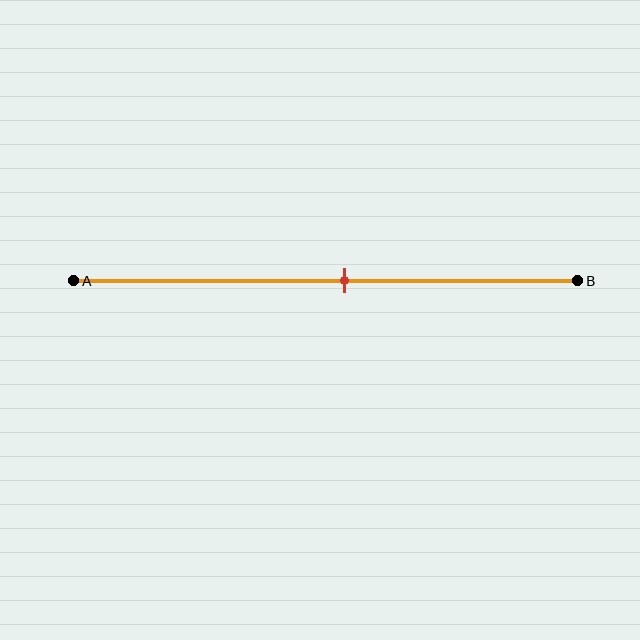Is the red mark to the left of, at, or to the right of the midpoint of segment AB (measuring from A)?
The red mark is to the right of the midpoint of segment AB.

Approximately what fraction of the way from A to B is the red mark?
The red mark is approximately 55% of the way from A to B.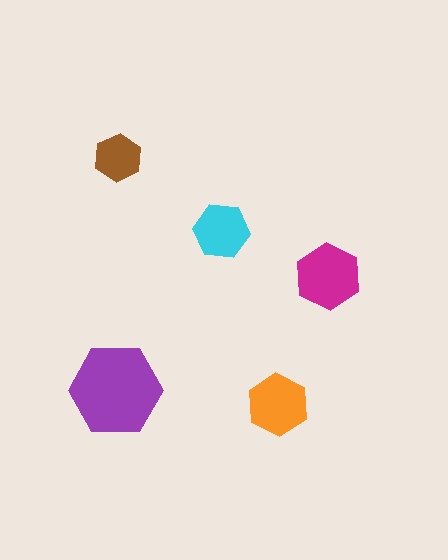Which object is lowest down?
The orange hexagon is bottommost.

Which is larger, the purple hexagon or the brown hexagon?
The purple one.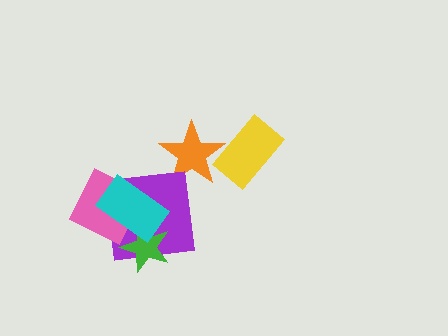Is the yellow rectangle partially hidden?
Yes, it is partially covered by another shape.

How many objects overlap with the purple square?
3 objects overlap with the purple square.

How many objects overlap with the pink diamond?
3 objects overlap with the pink diamond.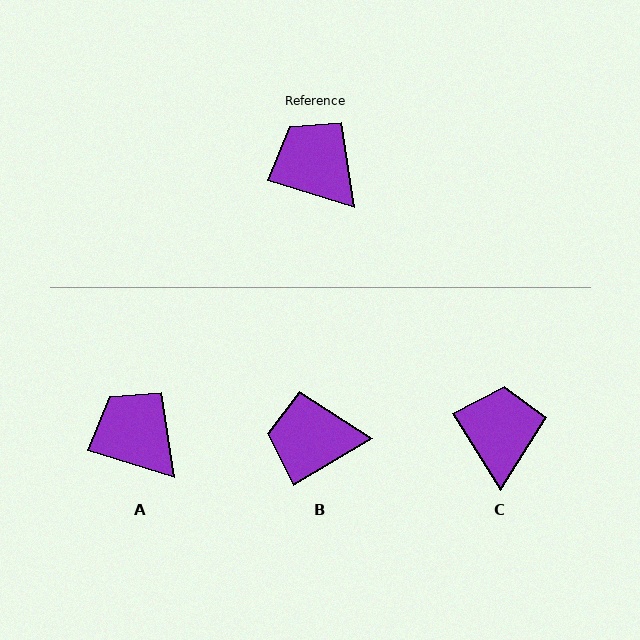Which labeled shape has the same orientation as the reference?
A.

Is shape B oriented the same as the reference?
No, it is off by about 48 degrees.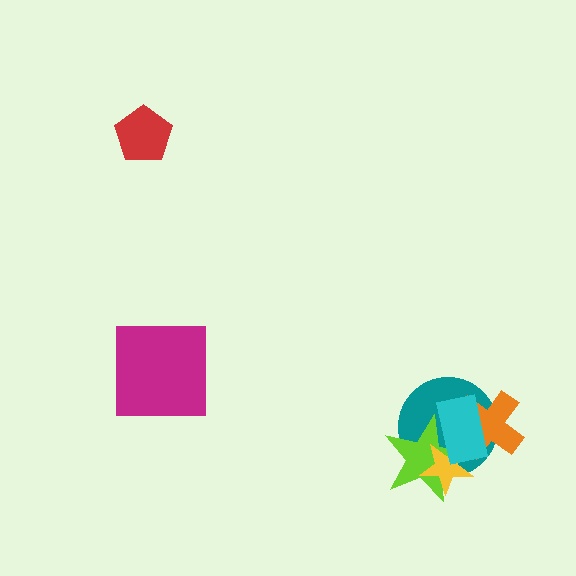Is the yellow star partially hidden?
Yes, it is partially covered by another shape.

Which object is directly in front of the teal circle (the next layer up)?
The lime star is directly in front of the teal circle.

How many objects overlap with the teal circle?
4 objects overlap with the teal circle.